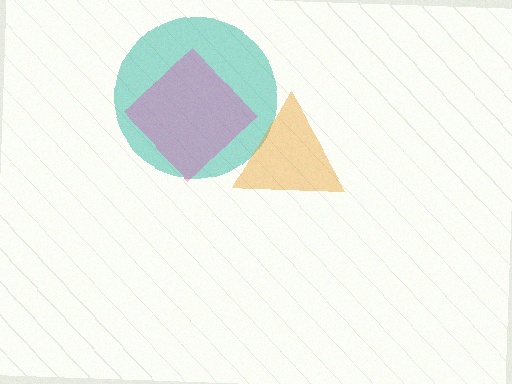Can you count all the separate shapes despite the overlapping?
Yes, there are 3 separate shapes.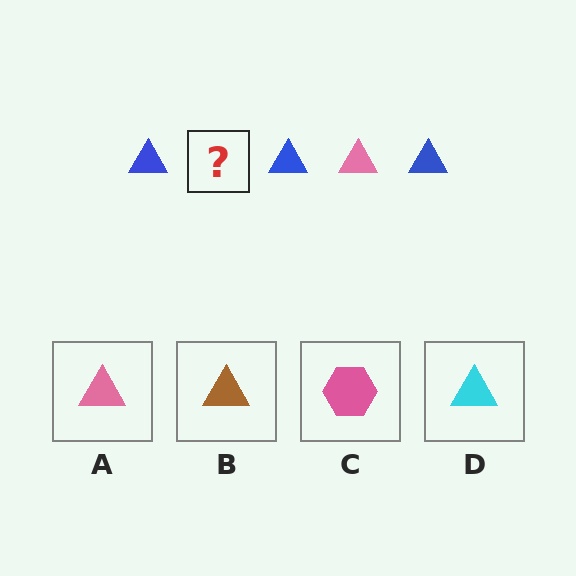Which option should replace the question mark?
Option A.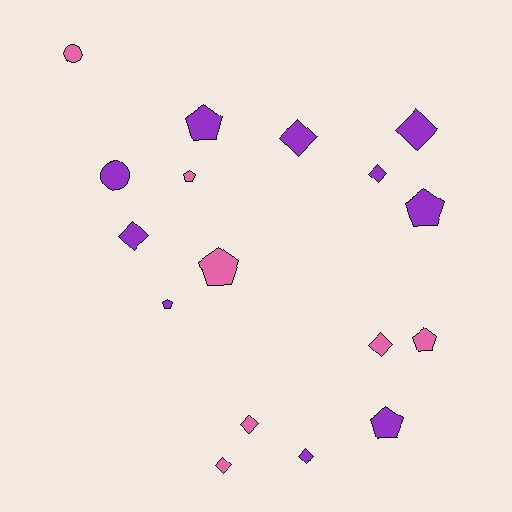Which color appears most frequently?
Purple, with 10 objects.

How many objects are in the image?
There are 17 objects.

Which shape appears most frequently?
Diamond, with 8 objects.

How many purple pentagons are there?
There are 4 purple pentagons.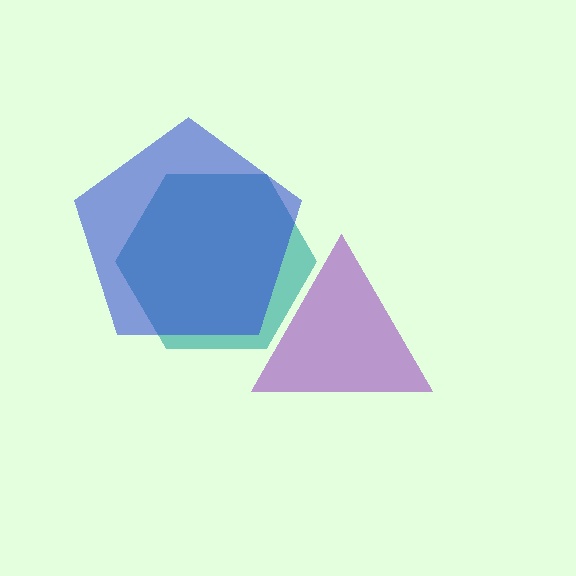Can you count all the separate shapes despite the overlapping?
Yes, there are 3 separate shapes.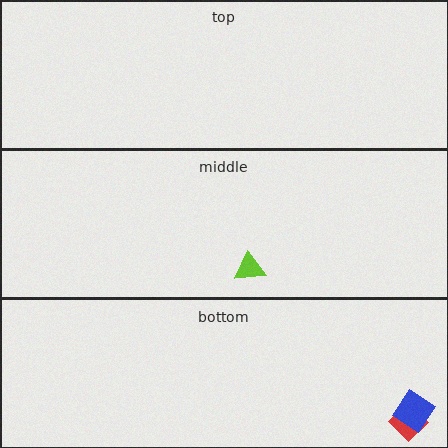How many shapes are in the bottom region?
2.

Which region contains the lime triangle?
The middle region.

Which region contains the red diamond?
The bottom region.